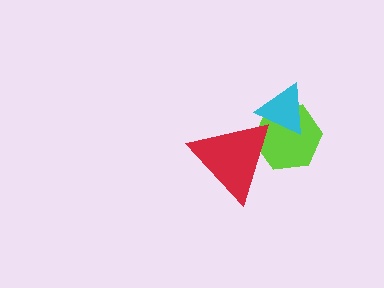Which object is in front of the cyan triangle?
The red triangle is in front of the cyan triangle.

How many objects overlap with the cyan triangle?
2 objects overlap with the cyan triangle.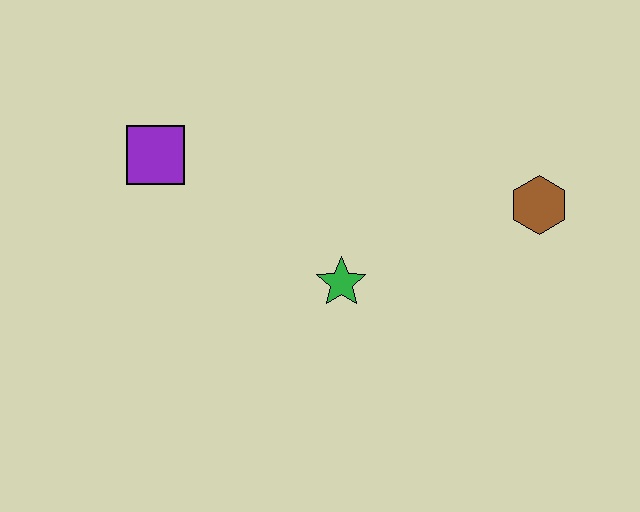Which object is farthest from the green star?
The purple square is farthest from the green star.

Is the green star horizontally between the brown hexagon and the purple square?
Yes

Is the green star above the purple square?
No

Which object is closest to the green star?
The brown hexagon is closest to the green star.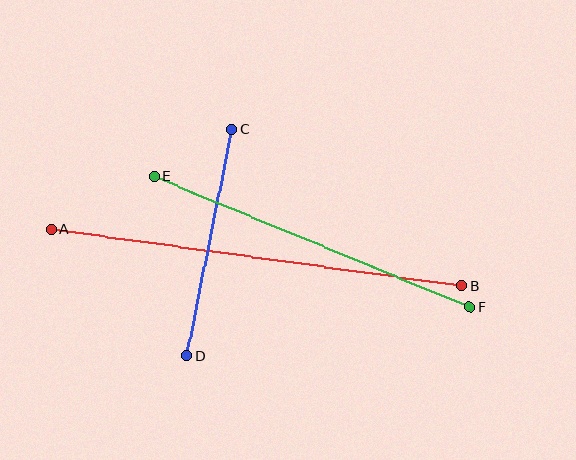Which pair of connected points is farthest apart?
Points A and B are farthest apart.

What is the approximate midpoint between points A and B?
The midpoint is at approximately (257, 257) pixels.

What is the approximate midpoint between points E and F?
The midpoint is at approximately (312, 242) pixels.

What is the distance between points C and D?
The distance is approximately 230 pixels.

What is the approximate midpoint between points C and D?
The midpoint is at approximately (209, 243) pixels.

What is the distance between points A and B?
The distance is approximately 414 pixels.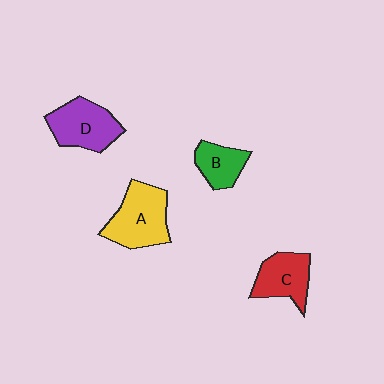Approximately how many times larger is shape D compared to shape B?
Approximately 1.6 times.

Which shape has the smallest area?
Shape B (green).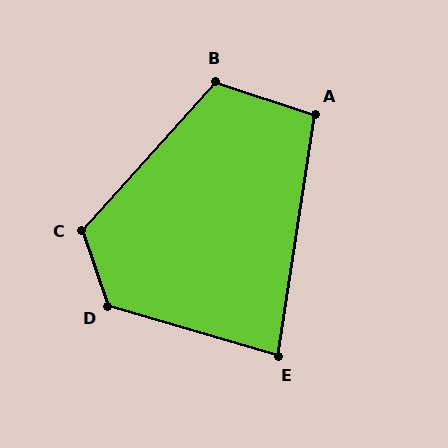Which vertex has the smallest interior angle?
E, at approximately 82 degrees.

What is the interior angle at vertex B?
Approximately 114 degrees (obtuse).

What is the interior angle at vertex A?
Approximately 100 degrees (obtuse).